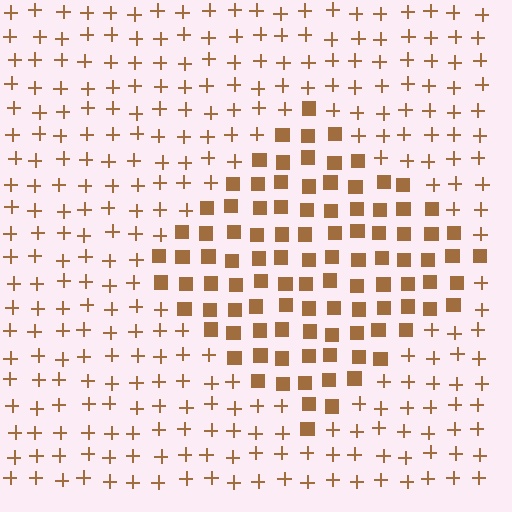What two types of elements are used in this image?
The image uses squares inside the diamond region and plus signs outside it.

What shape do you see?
I see a diamond.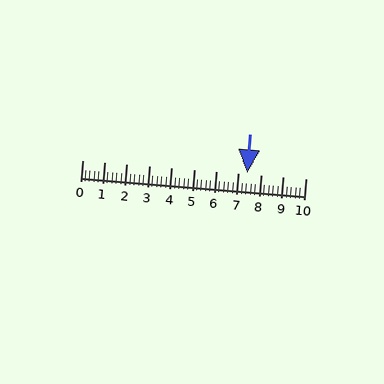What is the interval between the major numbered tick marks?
The major tick marks are spaced 1 units apart.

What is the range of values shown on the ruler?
The ruler shows values from 0 to 10.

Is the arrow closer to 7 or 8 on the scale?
The arrow is closer to 7.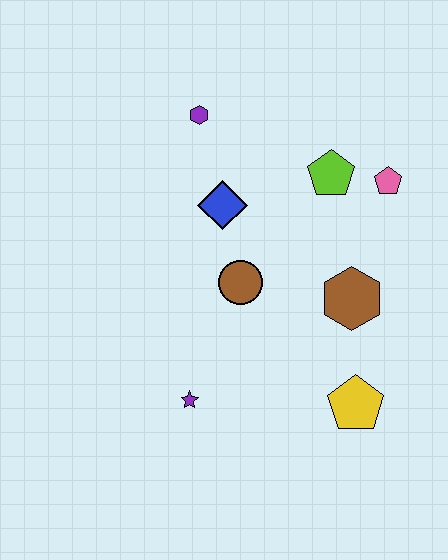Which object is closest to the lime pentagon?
The pink pentagon is closest to the lime pentagon.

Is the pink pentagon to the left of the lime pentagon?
No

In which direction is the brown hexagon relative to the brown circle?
The brown hexagon is to the right of the brown circle.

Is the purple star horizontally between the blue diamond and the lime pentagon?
No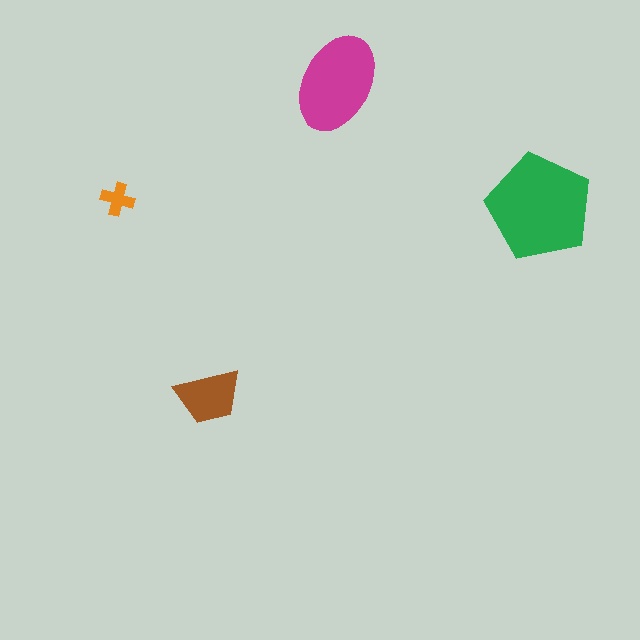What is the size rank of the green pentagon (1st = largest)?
1st.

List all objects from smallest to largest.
The orange cross, the brown trapezoid, the magenta ellipse, the green pentagon.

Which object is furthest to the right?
The green pentagon is rightmost.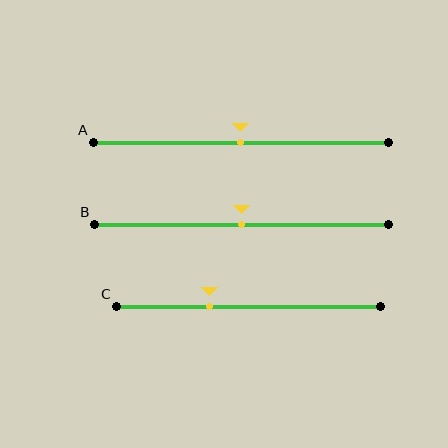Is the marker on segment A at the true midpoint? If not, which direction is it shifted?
Yes, the marker on segment A is at the true midpoint.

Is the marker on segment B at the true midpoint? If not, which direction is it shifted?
Yes, the marker on segment B is at the true midpoint.